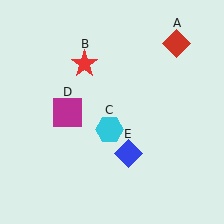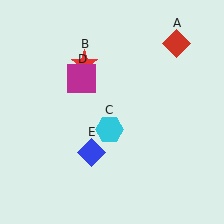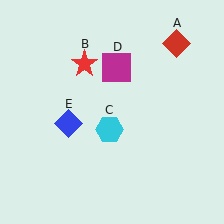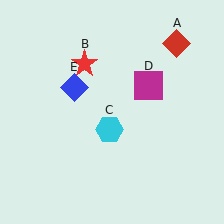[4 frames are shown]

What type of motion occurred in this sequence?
The magenta square (object D), blue diamond (object E) rotated clockwise around the center of the scene.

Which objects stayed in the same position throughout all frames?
Red diamond (object A) and red star (object B) and cyan hexagon (object C) remained stationary.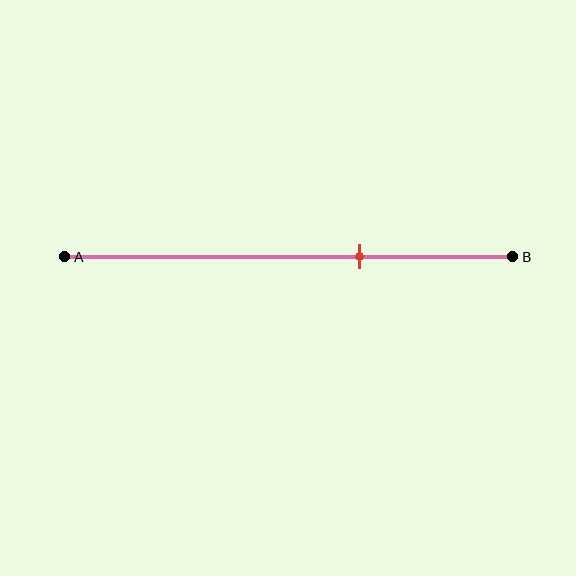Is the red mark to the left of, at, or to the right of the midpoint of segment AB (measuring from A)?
The red mark is to the right of the midpoint of segment AB.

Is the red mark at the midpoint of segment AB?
No, the mark is at about 65% from A, not at the 50% midpoint.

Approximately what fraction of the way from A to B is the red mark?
The red mark is approximately 65% of the way from A to B.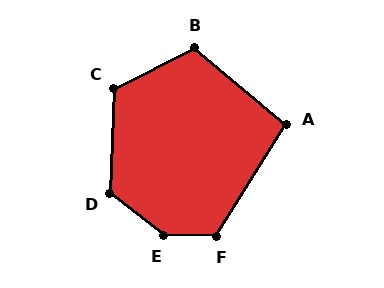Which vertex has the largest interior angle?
E, at approximately 143 degrees.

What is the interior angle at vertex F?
Approximately 120 degrees (obtuse).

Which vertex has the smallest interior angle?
A, at approximately 98 degrees.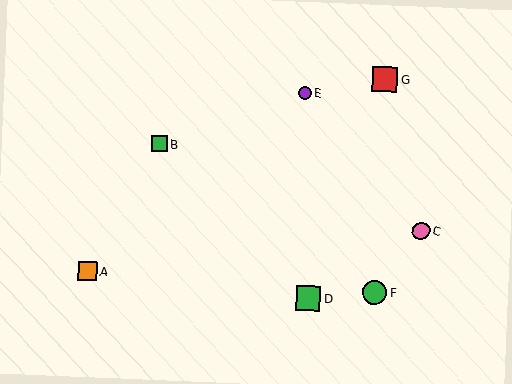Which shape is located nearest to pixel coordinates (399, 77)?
The red square (labeled G) at (385, 80) is nearest to that location.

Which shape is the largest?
The red square (labeled G) is the largest.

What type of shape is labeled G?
Shape G is a red square.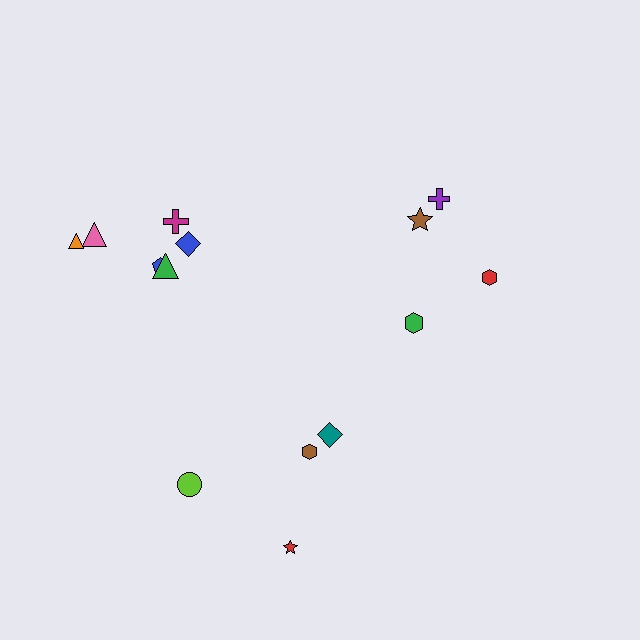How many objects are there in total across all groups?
There are 14 objects.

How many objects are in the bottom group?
There are 4 objects.